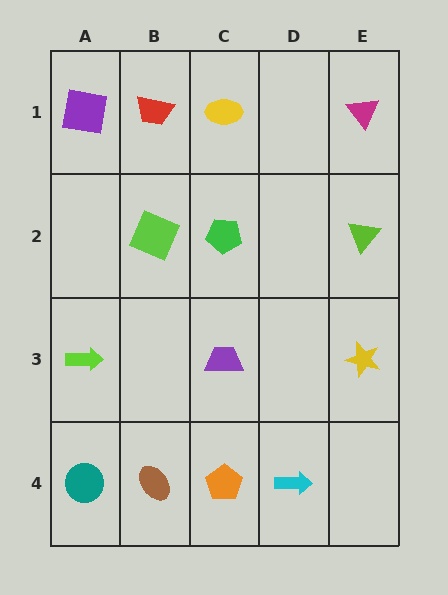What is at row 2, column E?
A lime triangle.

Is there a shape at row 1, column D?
No, that cell is empty.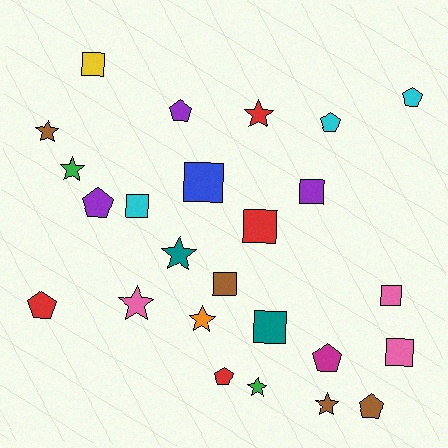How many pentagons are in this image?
There are 8 pentagons.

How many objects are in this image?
There are 25 objects.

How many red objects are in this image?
There are 4 red objects.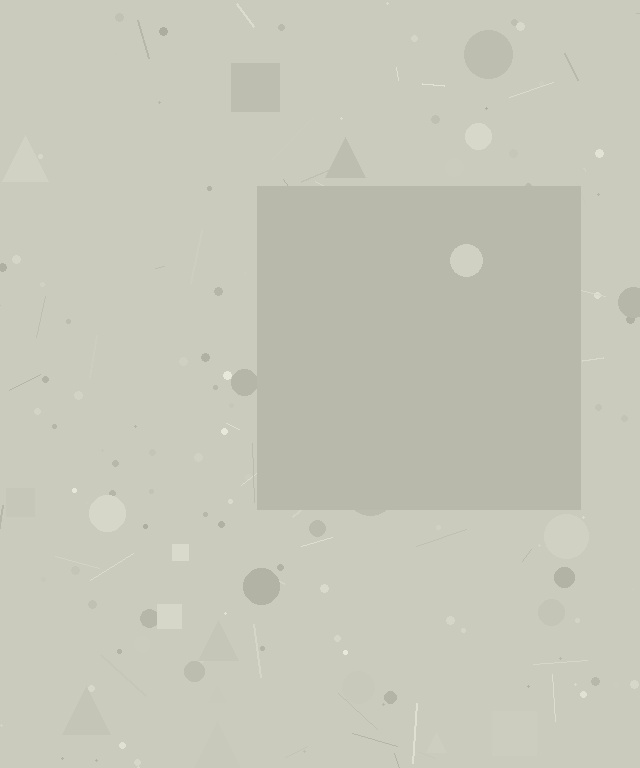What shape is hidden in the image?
A square is hidden in the image.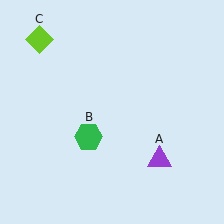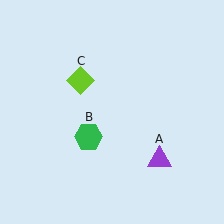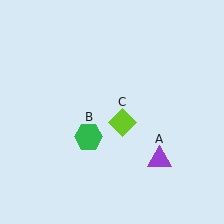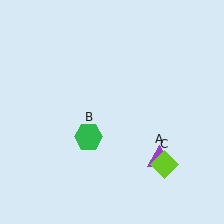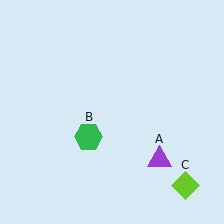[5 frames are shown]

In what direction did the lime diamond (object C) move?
The lime diamond (object C) moved down and to the right.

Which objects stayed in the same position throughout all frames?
Purple triangle (object A) and green hexagon (object B) remained stationary.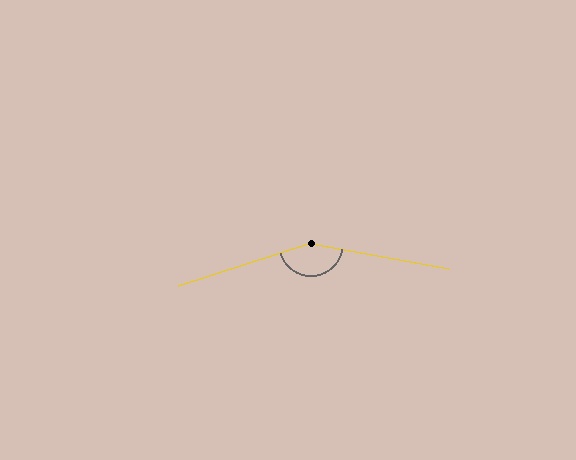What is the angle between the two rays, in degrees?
Approximately 152 degrees.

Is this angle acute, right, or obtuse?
It is obtuse.